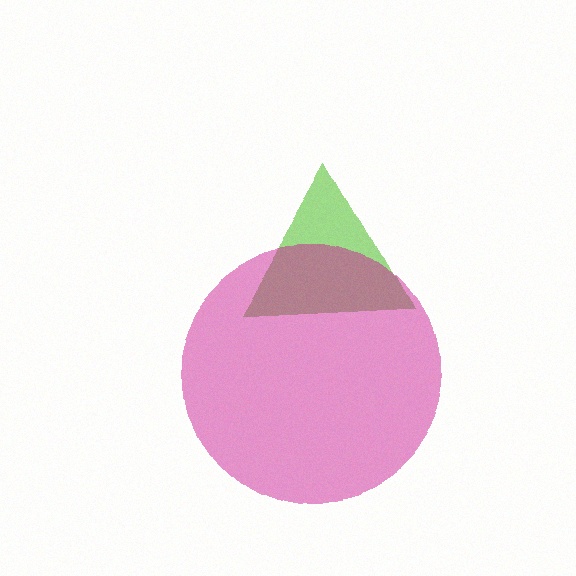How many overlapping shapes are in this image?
There are 2 overlapping shapes in the image.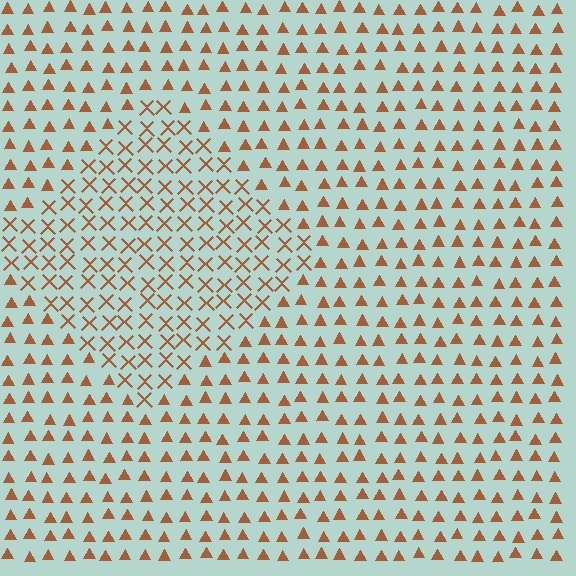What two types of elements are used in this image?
The image uses X marks inside the diamond region and triangles outside it.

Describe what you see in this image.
The image is filled with small brown elements arranged in a uniform grid. A diamond-shaped region contains X marks, while the surrounding area contains triangles. The boundary is defined purely by the change in element shape.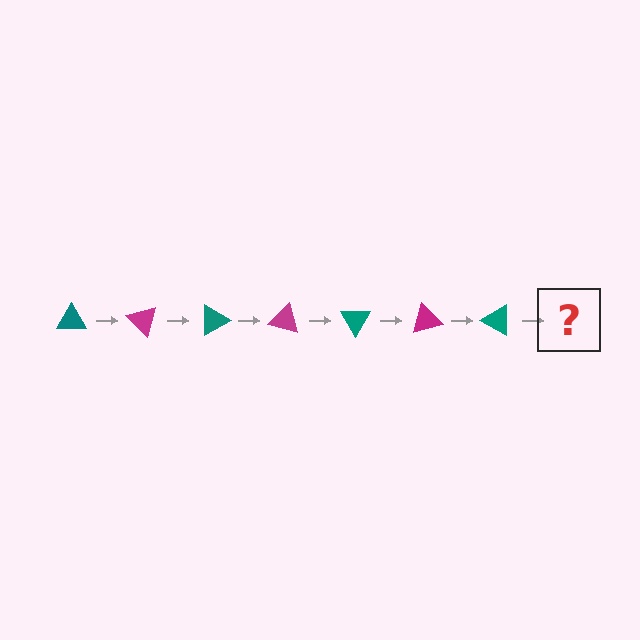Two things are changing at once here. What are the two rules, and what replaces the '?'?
The two rules are that it rotates 45 degrees each step and the color cycles through teal and magenta. The '?' should be a magenta triangle, rotated 315 degrees from the start.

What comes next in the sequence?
The next element should be a magenta triangle, rotated 315 degrees from the start.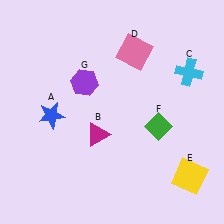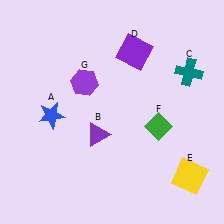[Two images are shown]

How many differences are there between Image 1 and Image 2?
There are 3 differences between the two images.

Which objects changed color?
B changed from magenta to purple. C changed from cyan to teal. D changed from pink to purple.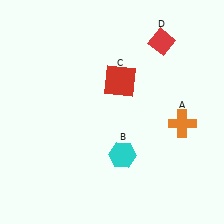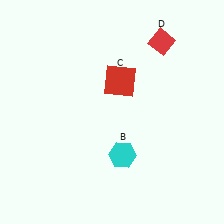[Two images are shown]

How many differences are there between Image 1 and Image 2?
There is 1 difference between the two images.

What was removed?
The orange cross (A) was removed in Image 2.